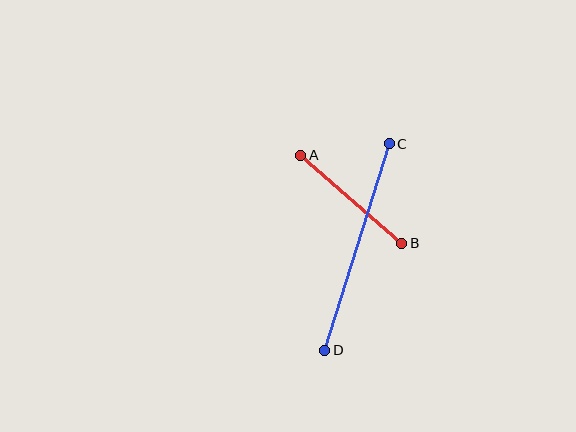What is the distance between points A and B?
The distance is approximately 134 pixels.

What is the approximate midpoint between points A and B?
The midpoint is at approximately (351, 199) pixels.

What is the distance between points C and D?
The distance is approximately 217 pixels.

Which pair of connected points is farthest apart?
Points C and D are farthest apart.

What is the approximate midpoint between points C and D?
The midpoint is at approximately (357, 247) pixels.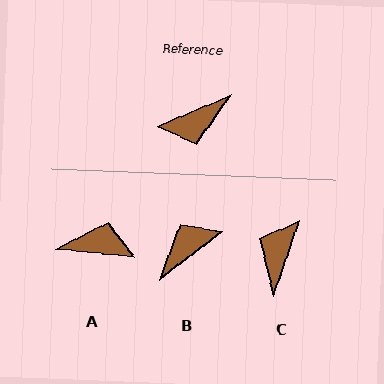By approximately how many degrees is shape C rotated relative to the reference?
Approximately 131 degrees clockwise.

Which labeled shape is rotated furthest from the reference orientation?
B, about 165 degrees away.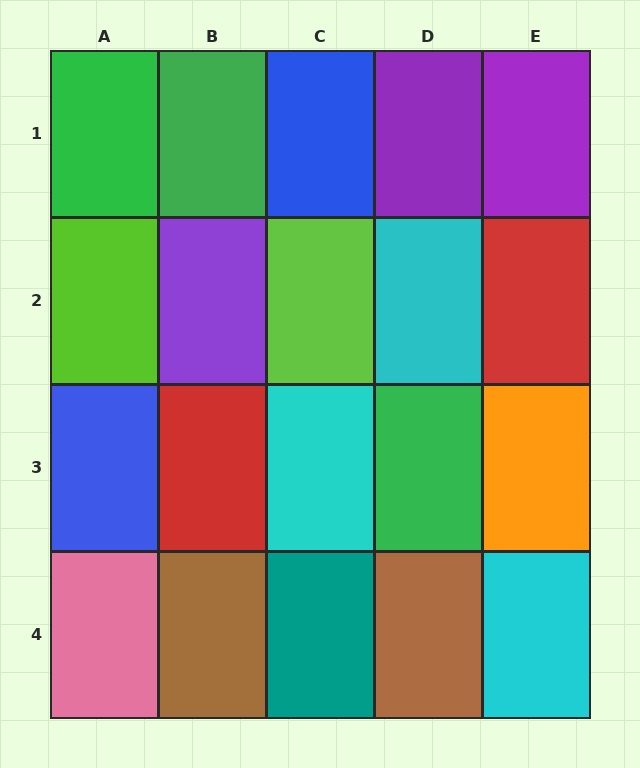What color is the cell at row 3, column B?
Red.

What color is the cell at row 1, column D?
Purple.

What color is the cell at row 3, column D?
Green.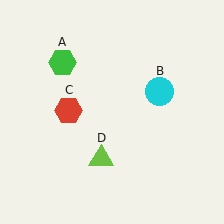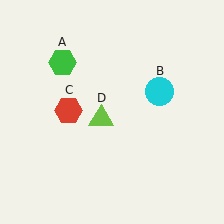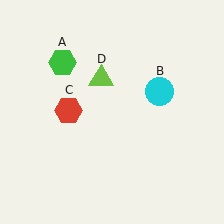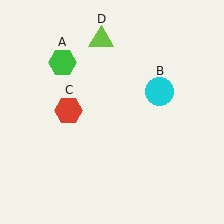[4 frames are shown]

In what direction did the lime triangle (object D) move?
The lime triangle (object D) moved up.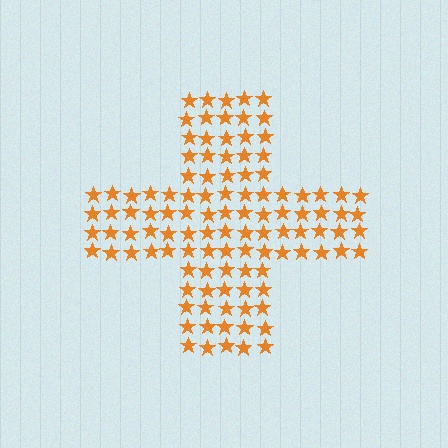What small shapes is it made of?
It is made of small stars.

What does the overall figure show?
The overall figure shows a cross.